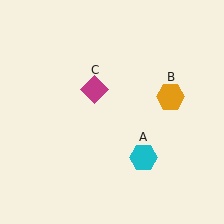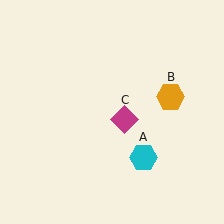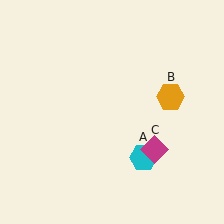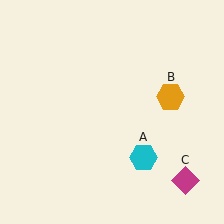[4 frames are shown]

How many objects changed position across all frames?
1 object changed position: magenta diamond (object C).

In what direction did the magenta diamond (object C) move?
The magenta diamond (object C) moved down and to the right.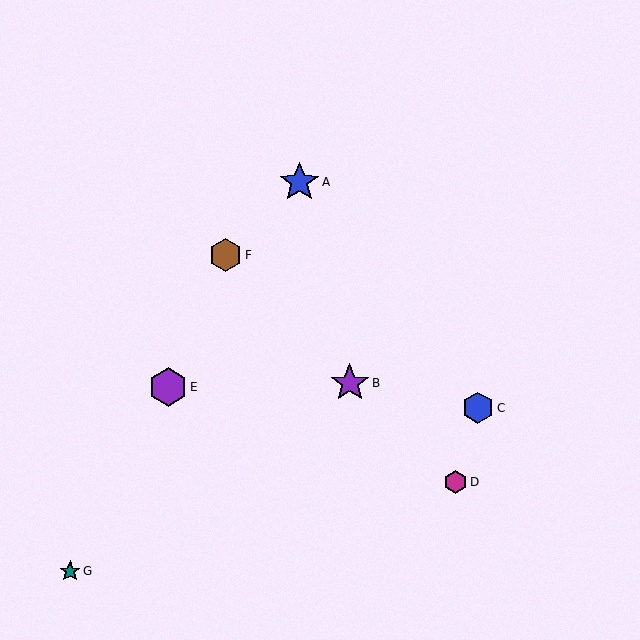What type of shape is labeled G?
Shape G is a teal star.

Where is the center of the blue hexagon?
The center of the blue hexagon is at (478, 408).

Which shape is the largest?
The blue star (labeled A) is the largest.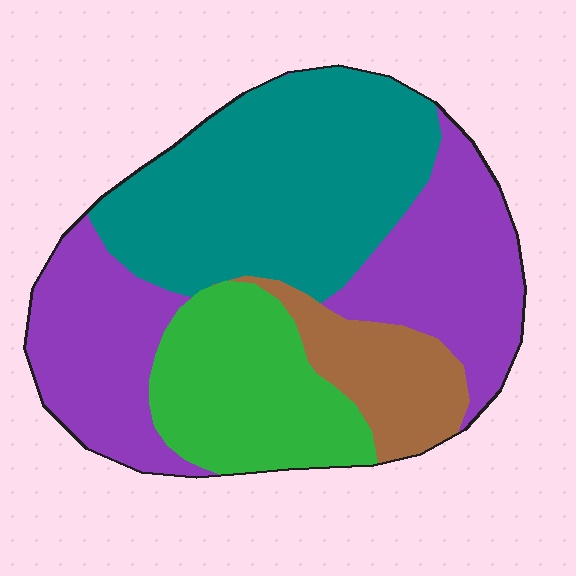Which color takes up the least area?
Brown, at roughly 10%.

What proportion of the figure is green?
Green covers roughly 20% of the figure.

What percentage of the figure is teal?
Teal takes up about one third (1/3) of the figure.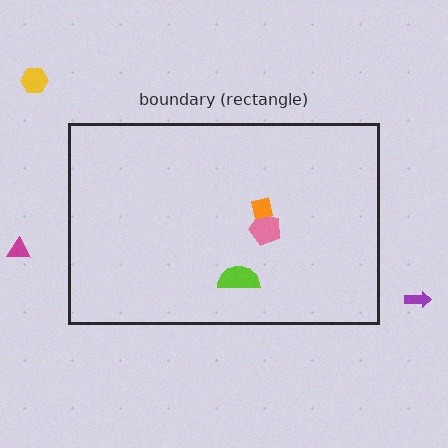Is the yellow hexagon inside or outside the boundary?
Outside.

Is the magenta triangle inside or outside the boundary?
Outside.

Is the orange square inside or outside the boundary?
Inside.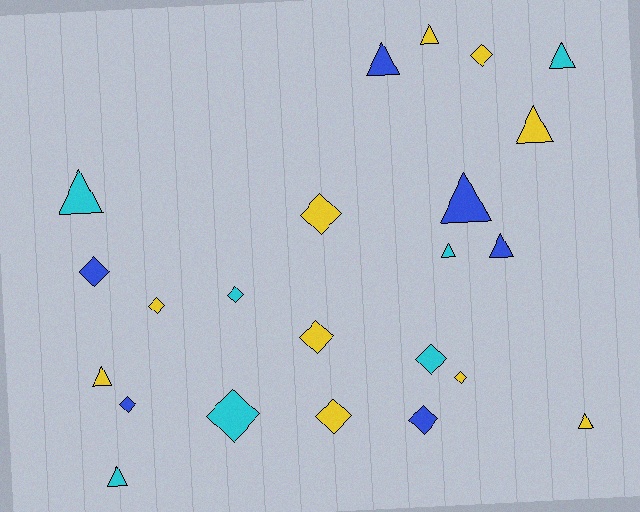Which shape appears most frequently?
Diamond, with 12 objects.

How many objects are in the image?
There are 23 objects.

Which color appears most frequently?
Yellow, with 10 objects.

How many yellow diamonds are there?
There are 6 yellow diamonds.